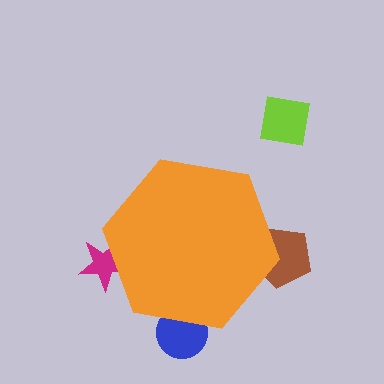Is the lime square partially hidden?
No, the lime square is fully visible.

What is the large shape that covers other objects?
An orange hexagon.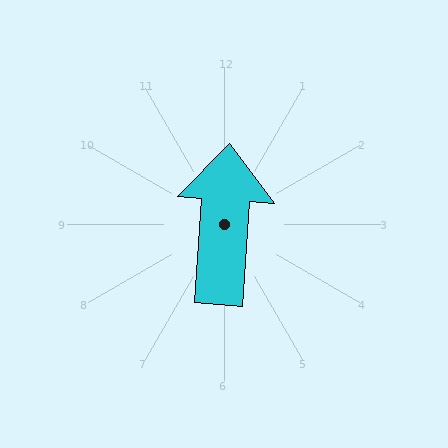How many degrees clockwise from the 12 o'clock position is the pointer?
Approximately 4 degrees.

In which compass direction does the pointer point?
North.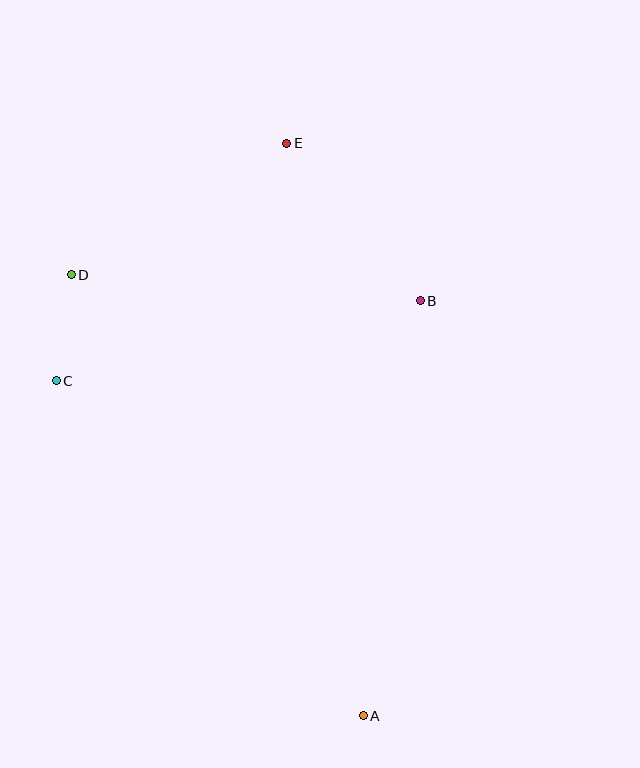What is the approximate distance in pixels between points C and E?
The distance between C and E is approximately 331 pixels.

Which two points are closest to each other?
Points C and D are closest to each other.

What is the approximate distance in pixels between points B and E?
The distance between B and E is approximately 207 pixels.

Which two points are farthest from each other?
Points A and E are farthest from each other.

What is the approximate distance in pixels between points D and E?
The distance between D and E is approximately 252 pixels.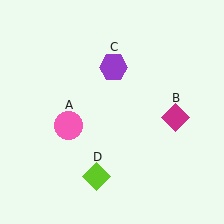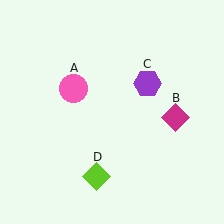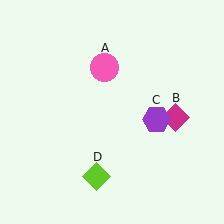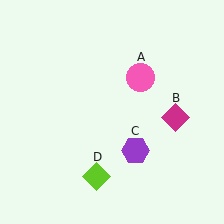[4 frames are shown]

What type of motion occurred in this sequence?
The pink circle (object A), purple hexagon (object C) rotated clockwise around the center of the scene.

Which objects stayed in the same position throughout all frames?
Magenta diamond (object B) and lime diamond (object D) remained stationary.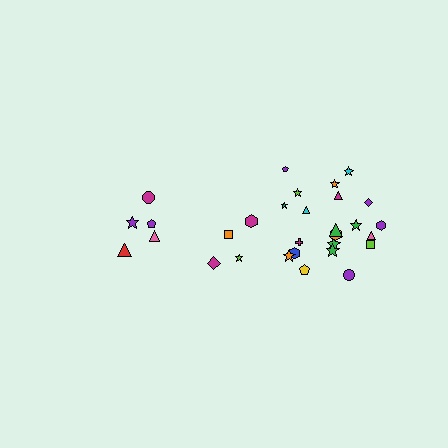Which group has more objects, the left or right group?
The right group.